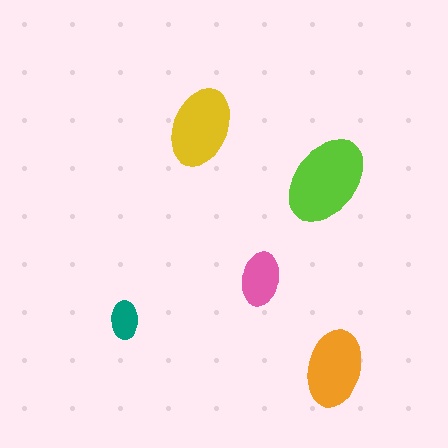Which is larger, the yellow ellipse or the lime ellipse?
The lime one.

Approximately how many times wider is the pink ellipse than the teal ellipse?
About 1.5 times wider.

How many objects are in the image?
There are 5 objects in the image.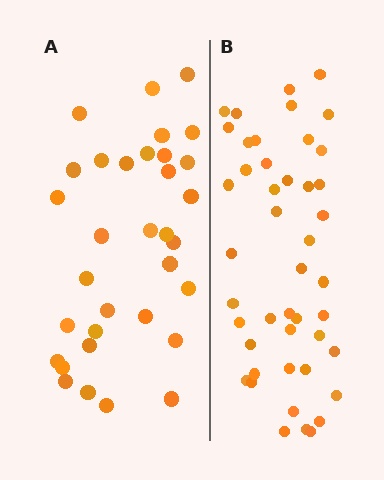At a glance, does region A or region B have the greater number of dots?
Region B (the right region) has more dots.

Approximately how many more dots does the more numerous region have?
Region B has roughly 12 or so more dots than region A.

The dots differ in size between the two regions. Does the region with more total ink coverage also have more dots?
No. Region A has more total ink coverage because its dots are larger, but region B actually contains more individual dots. Total area can be misleading — the number of items is what matters here.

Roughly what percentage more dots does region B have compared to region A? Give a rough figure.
About 35% more.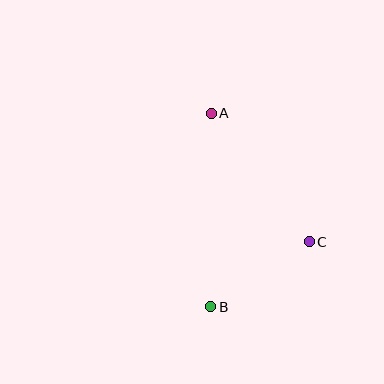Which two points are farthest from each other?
Points A and B are farthest from each other.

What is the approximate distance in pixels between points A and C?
The distance between A and C is approximately 162 pixels.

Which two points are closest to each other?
Points B and C are closest to each other.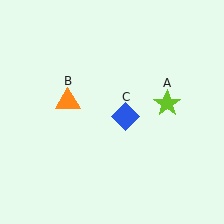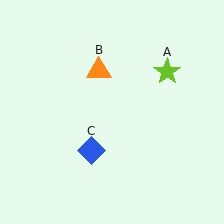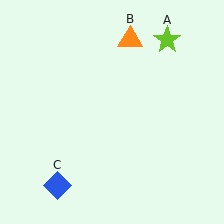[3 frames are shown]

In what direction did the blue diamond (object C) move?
The blue diamond (object C) moved down and to the left.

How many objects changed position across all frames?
3 objects changed position: lime star (object A), orange triangle (object B), blue diamond (object C).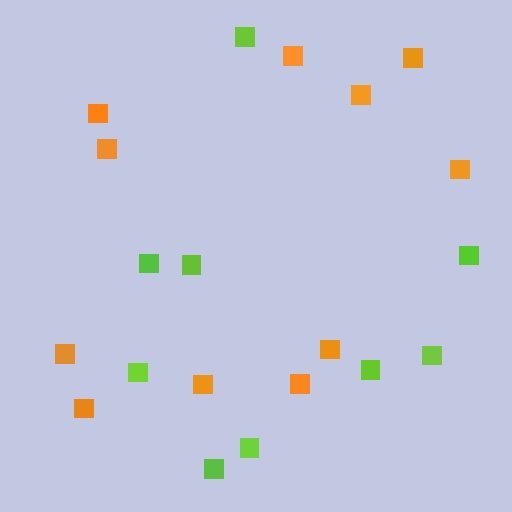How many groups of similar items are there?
There are 2 groups: one group of orange squares (11) and one group of lime squares (9).